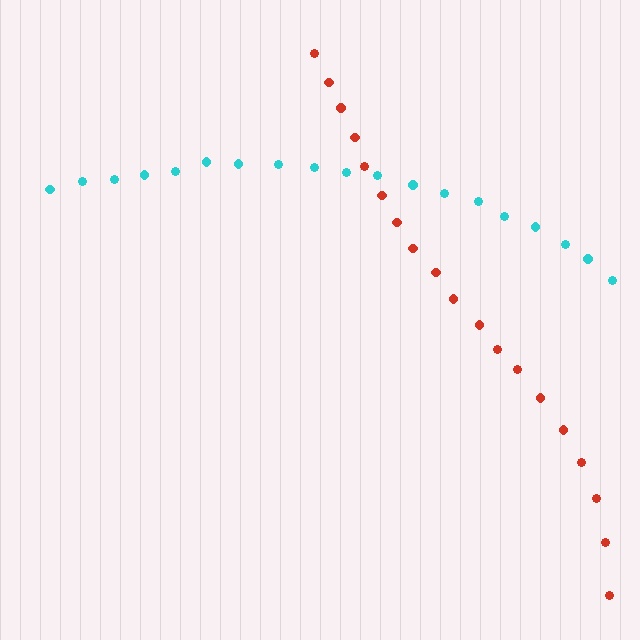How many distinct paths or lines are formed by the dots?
There are 2 distinct paths.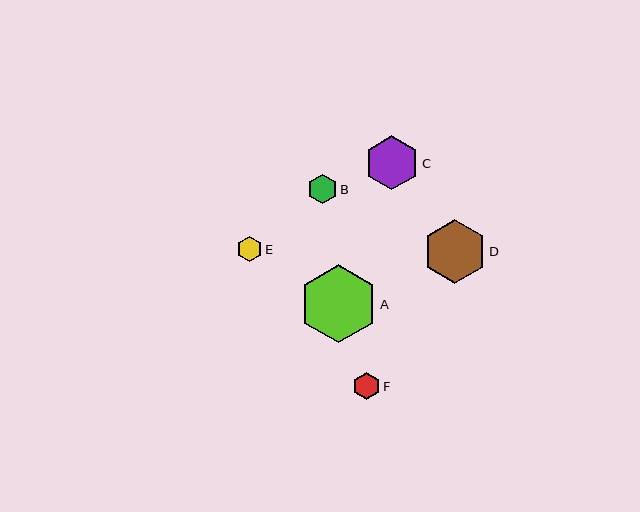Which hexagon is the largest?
Hexagon A is the largest with a size of approximately 78 pixels.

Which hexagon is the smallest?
Hexagon E is the smallest with a size of approximately 26 pixels.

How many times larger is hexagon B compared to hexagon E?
Hexagon B is approximately 1.1 times the size of hexagon E.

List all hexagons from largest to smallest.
From largest to smallest: A, D, C, B, F, E.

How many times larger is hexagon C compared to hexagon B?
Hexagon C is approximately 1.9 times the size of hexagon B.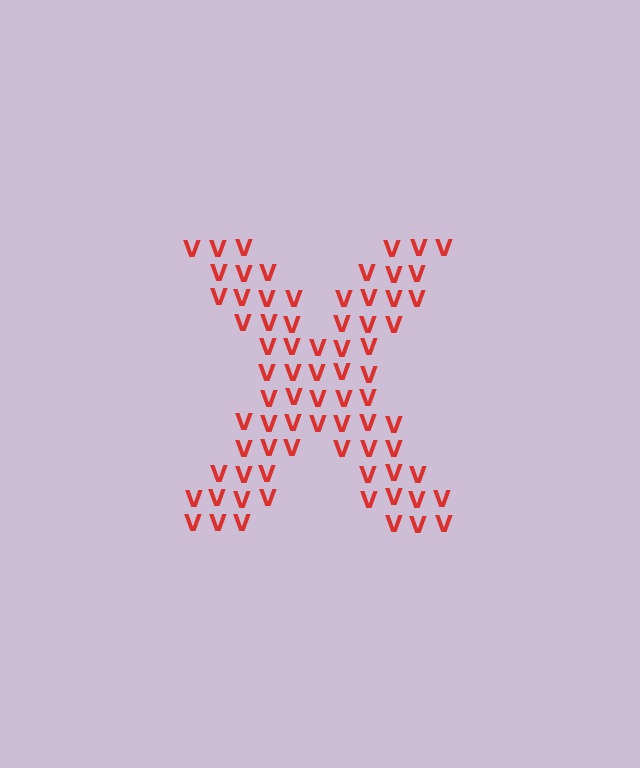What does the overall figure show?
The overall figure shows the letter X.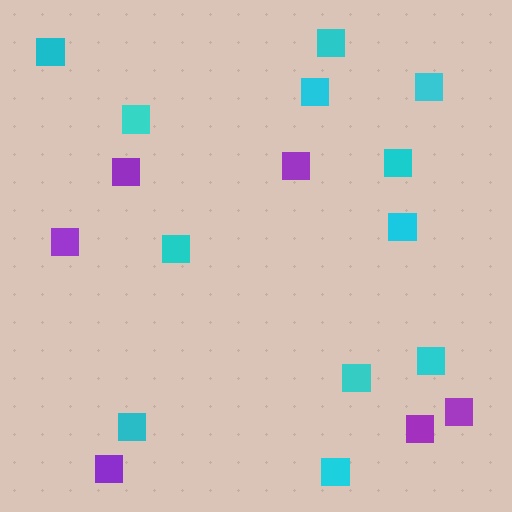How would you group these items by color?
There are 2 groups: one group of cyan squares (12) and one group of purple squares (6).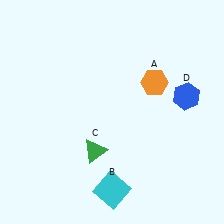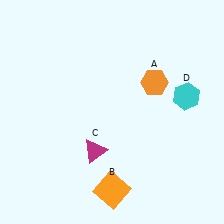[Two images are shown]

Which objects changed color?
B changed from cyan to orange. C changed from green to magenta. D changed from blue to cyan.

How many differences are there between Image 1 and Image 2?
There are 3 differences between the two images.